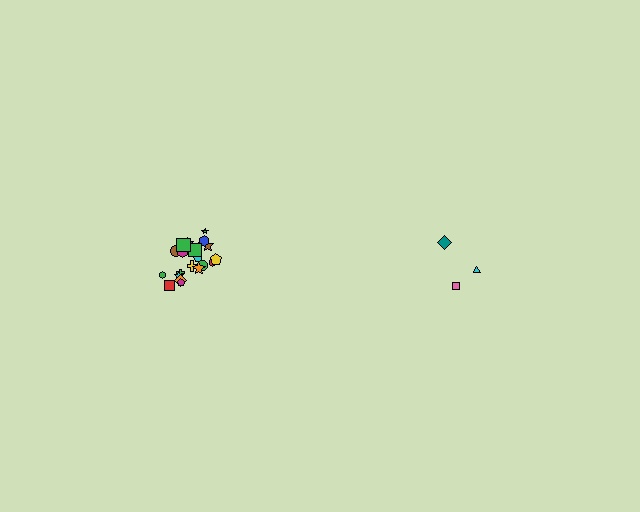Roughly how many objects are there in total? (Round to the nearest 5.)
Roughly 25 objects in total.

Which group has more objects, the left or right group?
The left group.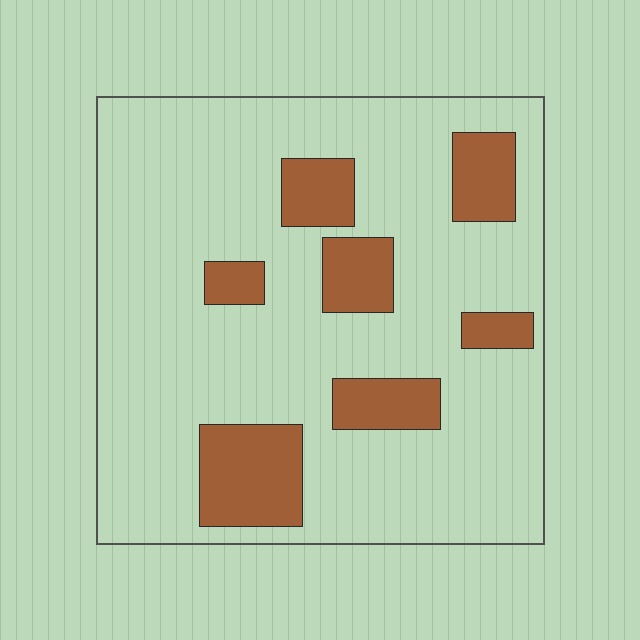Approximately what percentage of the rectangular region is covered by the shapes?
Approximately 20%.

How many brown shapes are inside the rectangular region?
7.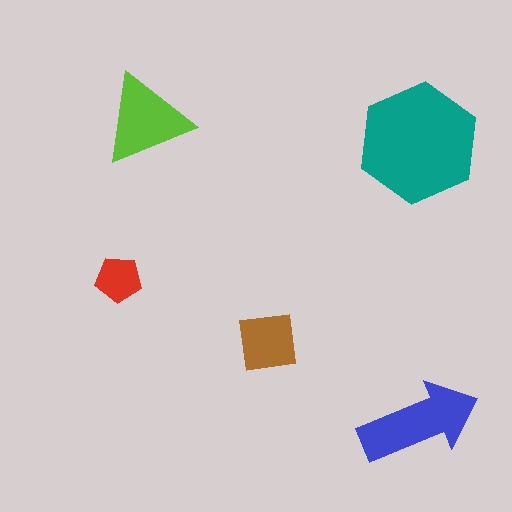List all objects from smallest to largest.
The red pentagon, the brown square, the lime triangle, the blue arrow, the teal hexagon.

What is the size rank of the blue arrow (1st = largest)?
2nd.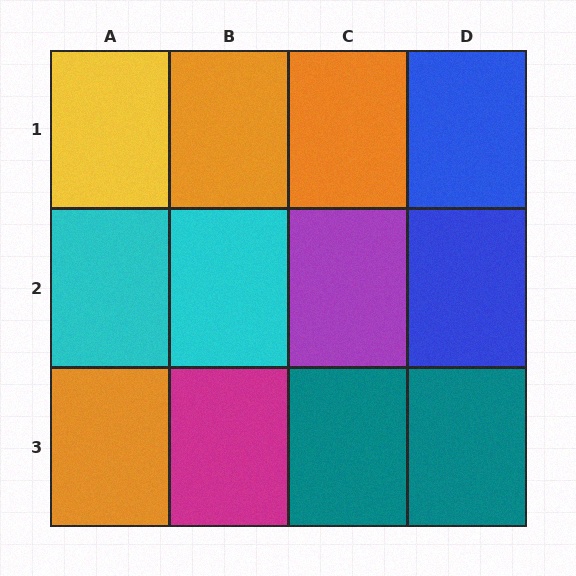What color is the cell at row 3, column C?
Teal.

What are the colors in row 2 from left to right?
Cyan, cyan, purple, blue.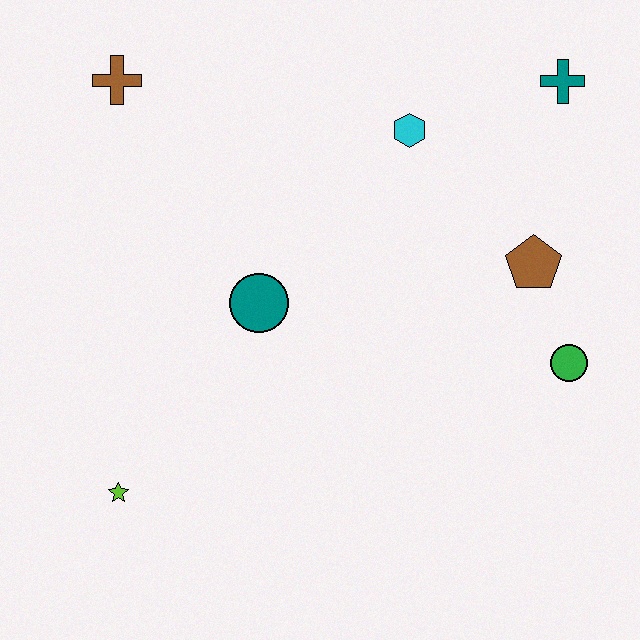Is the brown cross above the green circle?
Yes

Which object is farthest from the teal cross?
The lime star is farthest from the teal cross.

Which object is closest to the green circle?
The brown pentagon is closest to the green circle.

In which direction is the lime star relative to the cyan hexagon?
The lime star is below the cyan hexagon.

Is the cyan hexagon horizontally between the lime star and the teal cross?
Yes